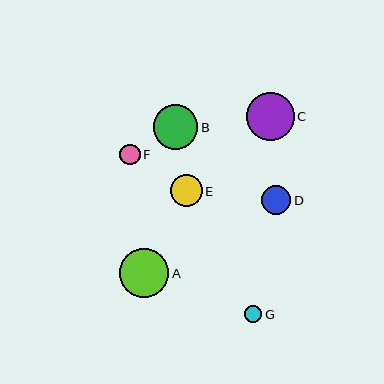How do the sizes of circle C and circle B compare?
Circle C and circle B are approximately the same size.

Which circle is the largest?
Circle A is the largest with a size of approximately 49 pixels.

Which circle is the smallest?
Circle G is the smallest with a size of approximately 17 pixels.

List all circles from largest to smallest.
From largest to smallest: A, C, B, E, D, F, G.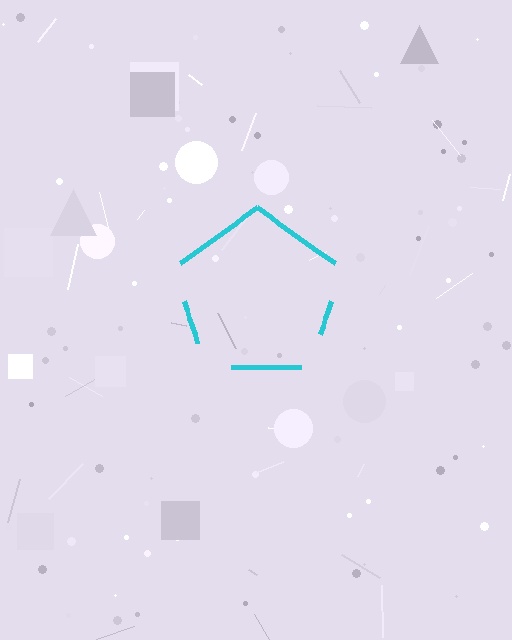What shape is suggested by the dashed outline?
The dashed outline suggests a pentagon.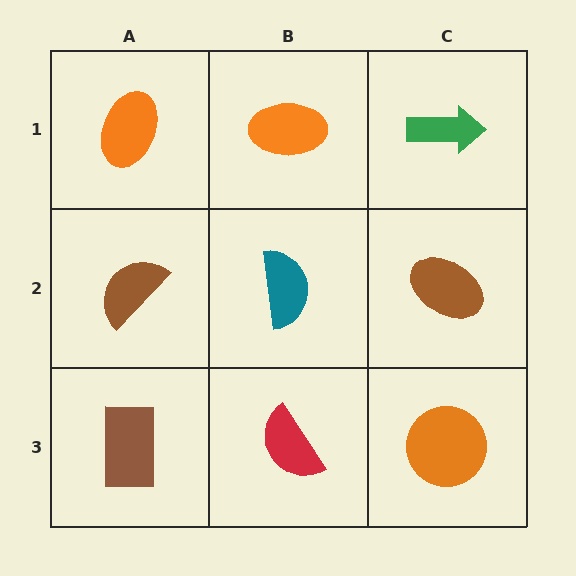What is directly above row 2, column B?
An orange ellipse.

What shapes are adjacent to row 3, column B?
A teal semicircle (row 2, column B), a brown rectangle (row 3, column A), an orange circle (row 3, column C).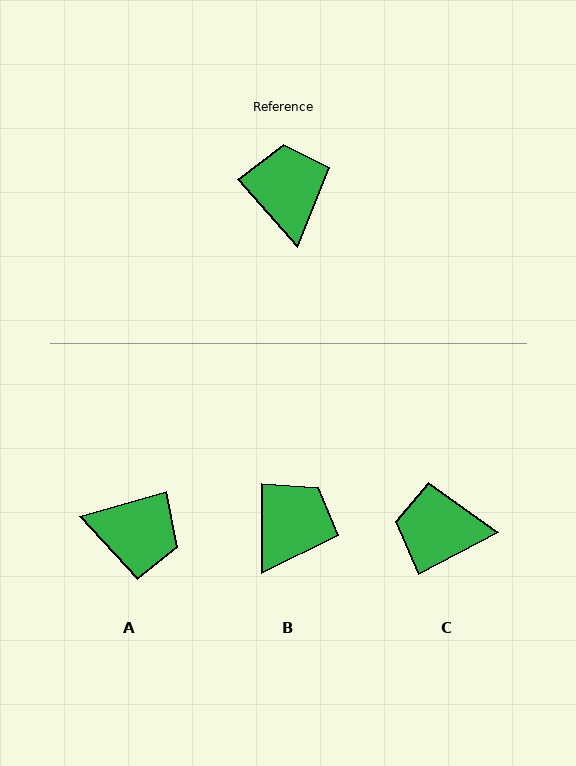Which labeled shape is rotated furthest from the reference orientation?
A, about 115 degrees away.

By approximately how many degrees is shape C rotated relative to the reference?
Approximately 77 degrees counter-clockwise.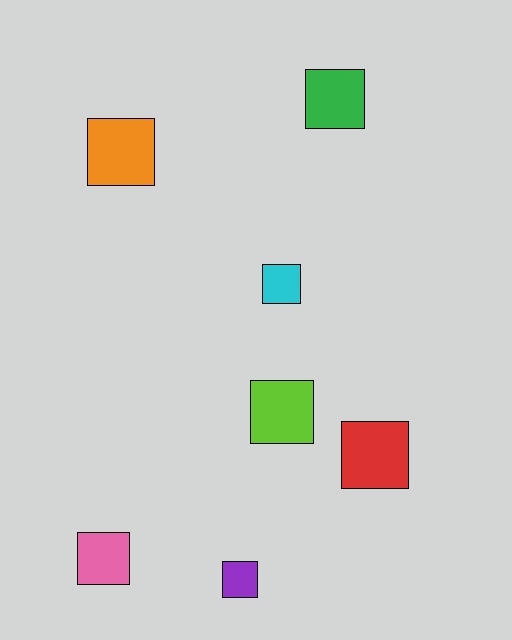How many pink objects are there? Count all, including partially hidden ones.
There is 1 pink object.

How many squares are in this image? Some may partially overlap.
There are 7 squares.